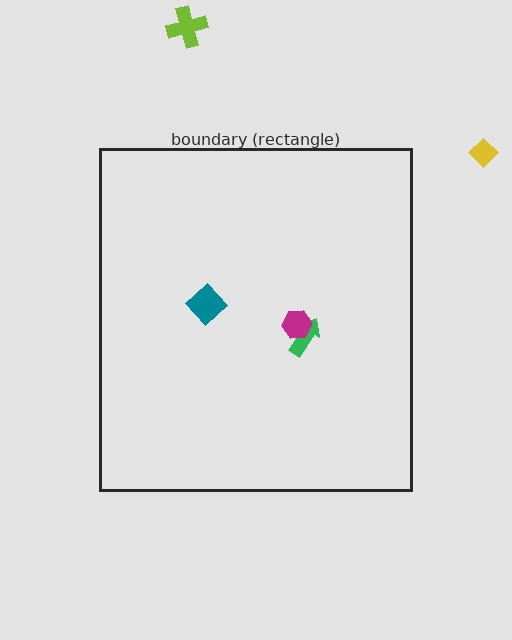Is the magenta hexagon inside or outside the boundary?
Inside.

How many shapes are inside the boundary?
3 inside, 2 outside.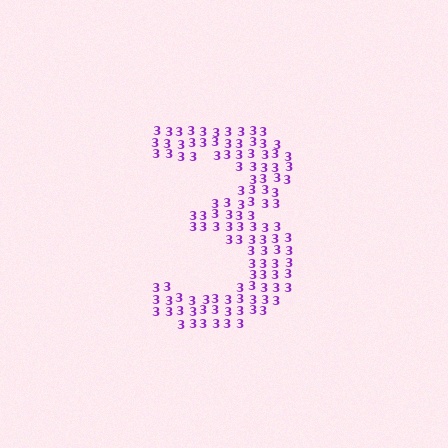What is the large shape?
The large shape is the digit 3.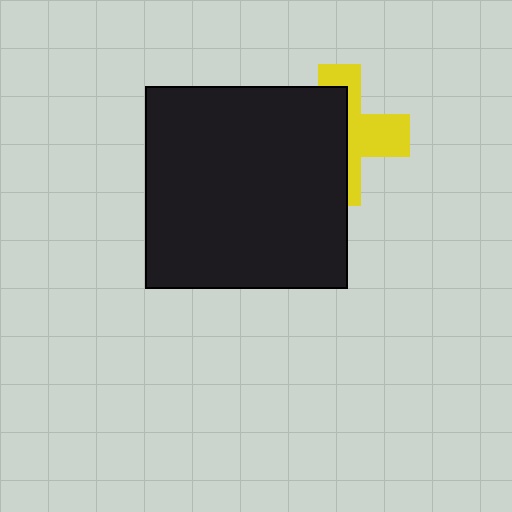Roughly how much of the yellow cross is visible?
About half of it is visible (roughly 45%).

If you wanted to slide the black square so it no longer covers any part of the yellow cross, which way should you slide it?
Slide it left — that is the most direct way to separate the two shapes.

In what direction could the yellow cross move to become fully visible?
The yellow cross could move right. That would shift it out from behind the black square entirely.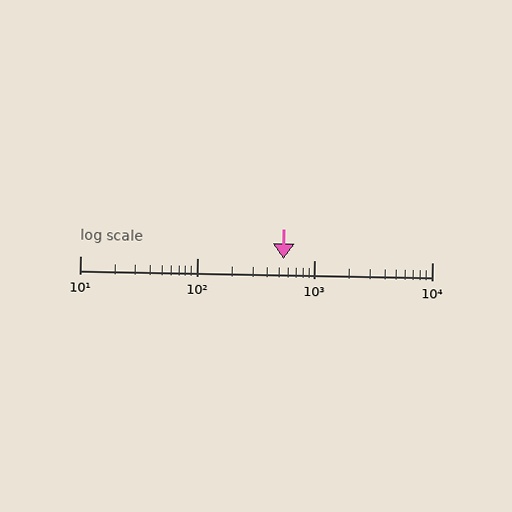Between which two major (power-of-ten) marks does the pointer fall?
The pointer is between 100 and 1000.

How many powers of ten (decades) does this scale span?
The scale spans 3 decades, from 10 to 10000.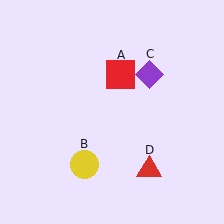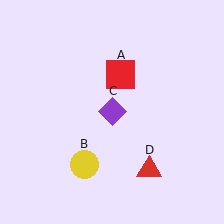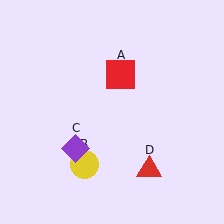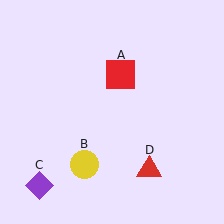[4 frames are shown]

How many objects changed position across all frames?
1 object changed position: purple diamond (object C).